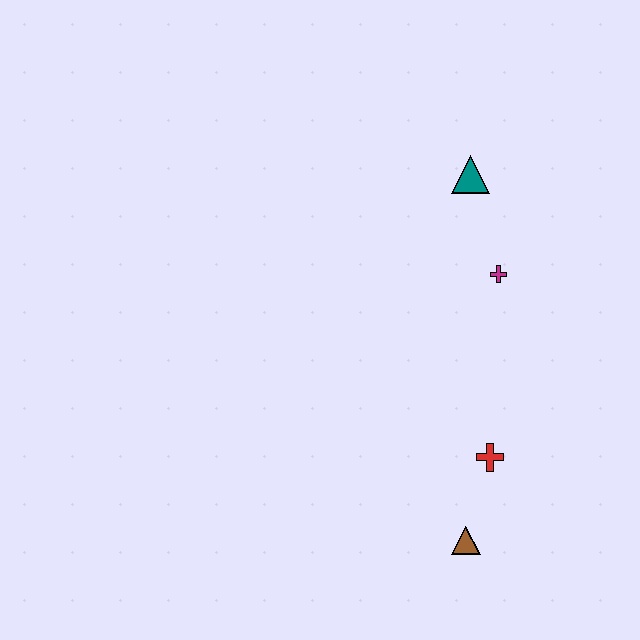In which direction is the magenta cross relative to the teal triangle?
The magenta cross is below the teal triangle.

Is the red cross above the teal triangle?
No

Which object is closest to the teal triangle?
The magenta cross is closest to the teal triangle.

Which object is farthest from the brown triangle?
The teal triangle is farthest from the brown triangle.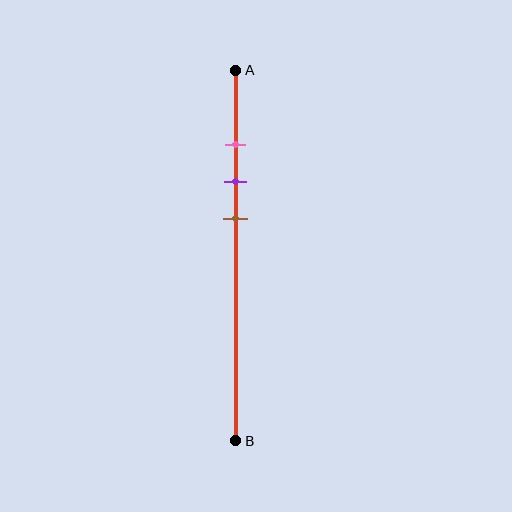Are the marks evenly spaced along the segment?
Yes, the marks are approximately evenly spaced.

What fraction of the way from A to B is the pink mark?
The pink mark is approximately 20% (0.2) of the way from A to B.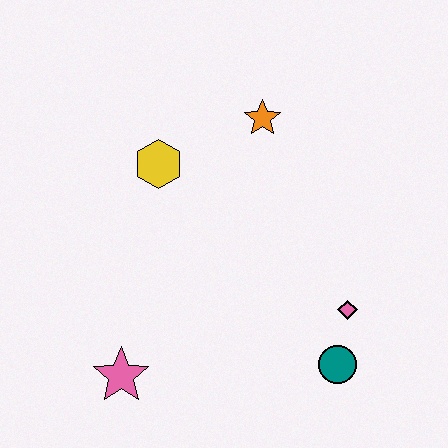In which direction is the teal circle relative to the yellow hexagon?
The teal circle is below the yellow hexagon.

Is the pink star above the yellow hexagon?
No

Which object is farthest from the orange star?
The pink star is farthest from the orange star.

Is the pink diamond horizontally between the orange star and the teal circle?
No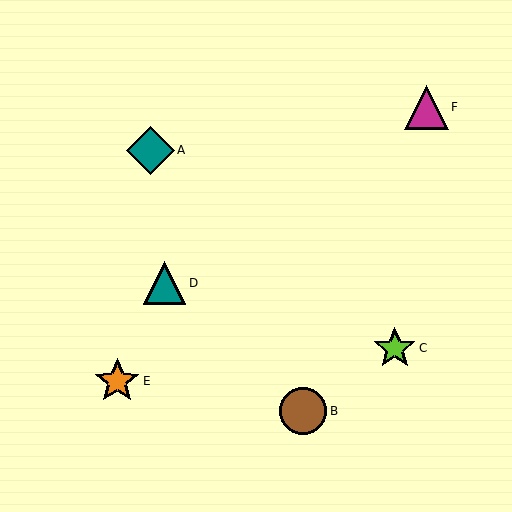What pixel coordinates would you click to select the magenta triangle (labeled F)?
Click at (426, 107) to select the magenta triangle F.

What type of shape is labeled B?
Shape B is a brown circle.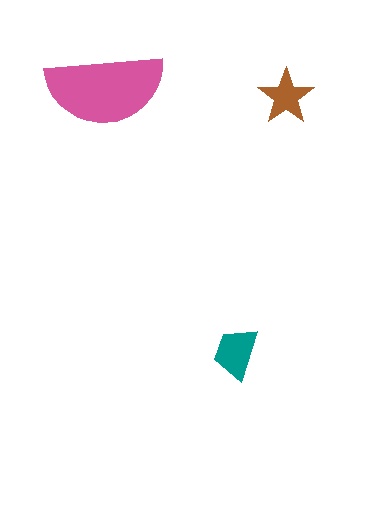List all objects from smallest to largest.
The brown star, the teal trapezoid, the pink semicircle.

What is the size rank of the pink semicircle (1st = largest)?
1st.